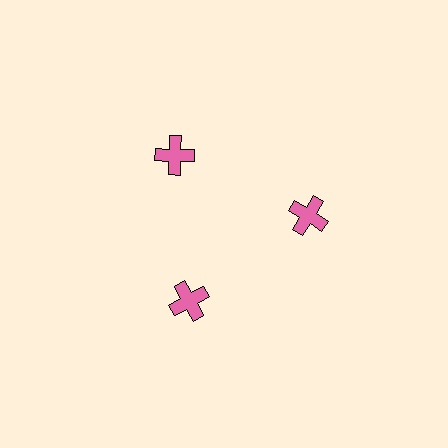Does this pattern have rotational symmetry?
Yes, this pattern has 3-fold rotational symmetry. It looks the same after rotating 120 degrees around the center.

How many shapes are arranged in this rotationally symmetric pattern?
There are 3 shapes, arranged in 3 groups of 1.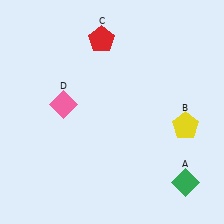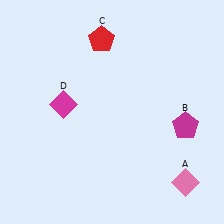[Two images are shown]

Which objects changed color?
A changed from green to pink. B changed from yellow to magenta. D changed from pink to magenta.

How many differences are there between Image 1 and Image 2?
There are 3 differences between the two images.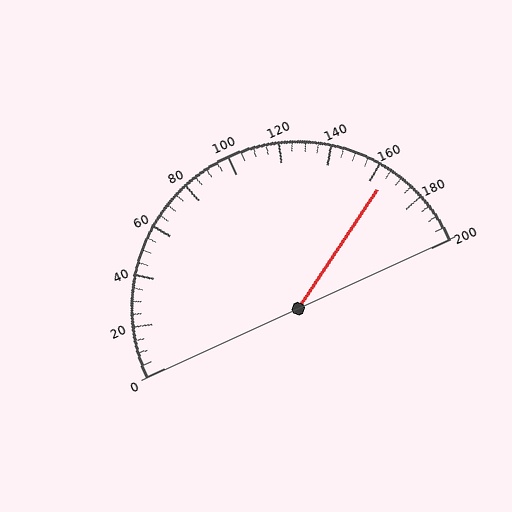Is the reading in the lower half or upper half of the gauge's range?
The reading is in the upper half of the range (0 to 200).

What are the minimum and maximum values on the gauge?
The gauge ranges from 0 to 200.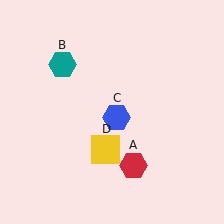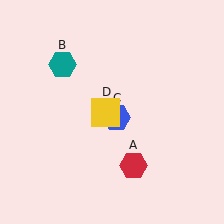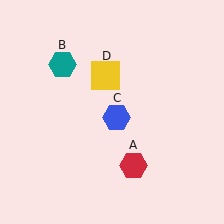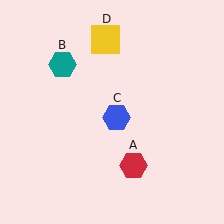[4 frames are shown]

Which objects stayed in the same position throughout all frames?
Red hexagon (object A) and teal hexagon (object B) and blue hexagon (object C) remained stationary.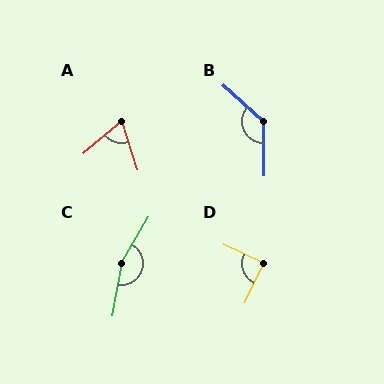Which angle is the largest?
C, at approximately 159 degrees.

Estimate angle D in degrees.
Approximately 89 degrees.